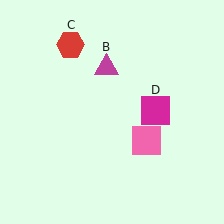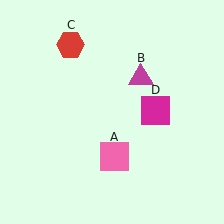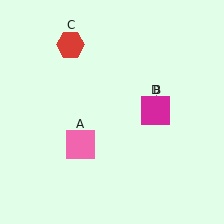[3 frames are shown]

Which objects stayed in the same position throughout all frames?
Red hexagon (object C) and magenta square (object D) remained stationary.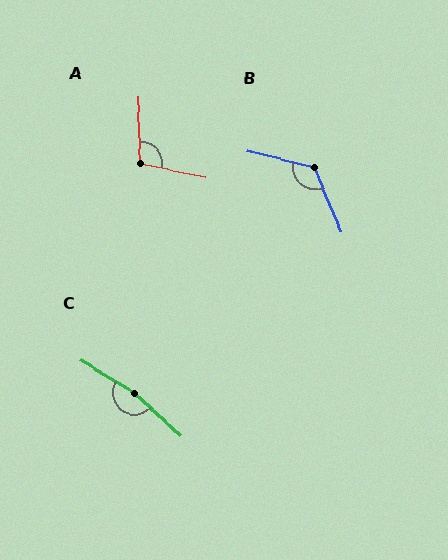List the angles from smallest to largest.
A (104°), B (127°), C (169°).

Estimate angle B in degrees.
Approximately 127 degrees.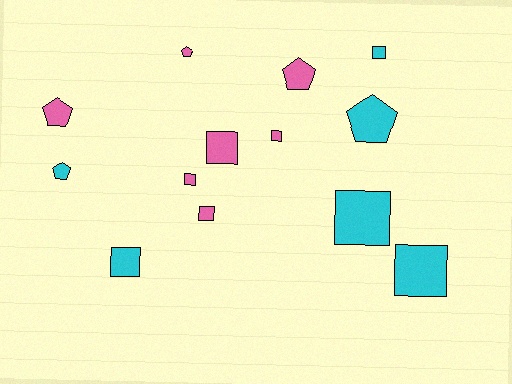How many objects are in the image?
There are 13 objects.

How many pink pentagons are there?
There are 3 pink pentagons.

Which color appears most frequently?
Pink, with 7 objects.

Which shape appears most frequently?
Square, with 8 objects.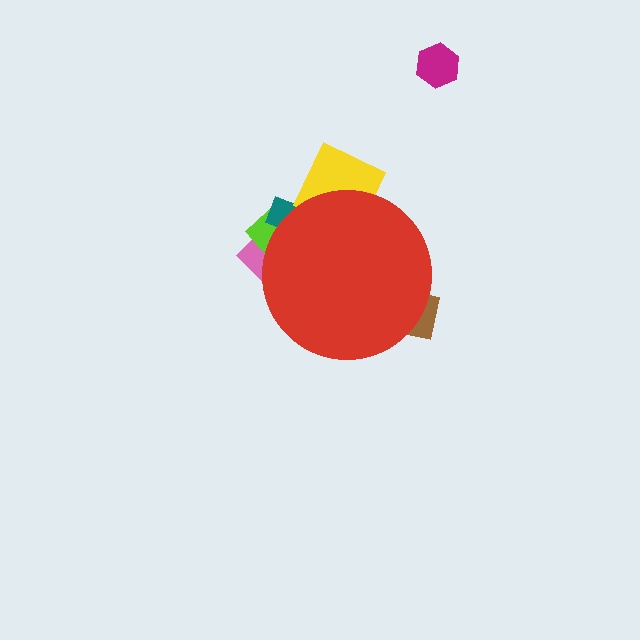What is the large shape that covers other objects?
A red circle.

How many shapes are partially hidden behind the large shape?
5 shapes are partially hidden.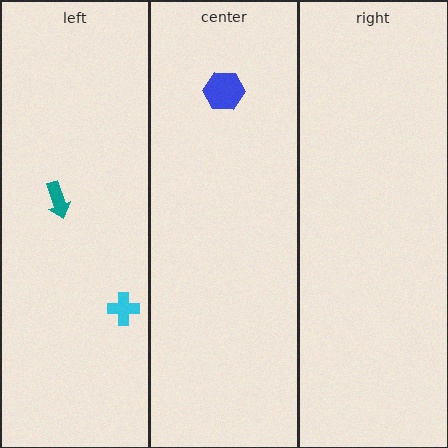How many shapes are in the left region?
2.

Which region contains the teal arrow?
The left region.